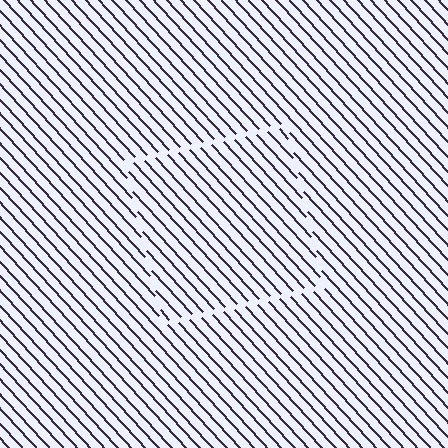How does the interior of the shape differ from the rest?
The interior of the shape contains the same grating, shifted by half a period — the contour is defined by the phase discontinuity where line-ends from the inner and outer gratings abut.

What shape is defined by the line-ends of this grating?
An illusory square. The interior of the shape contains the same grating, shifted by half a period — the contour is defined by the phase discontinuity where line-ends from the inner and outer gratings abut.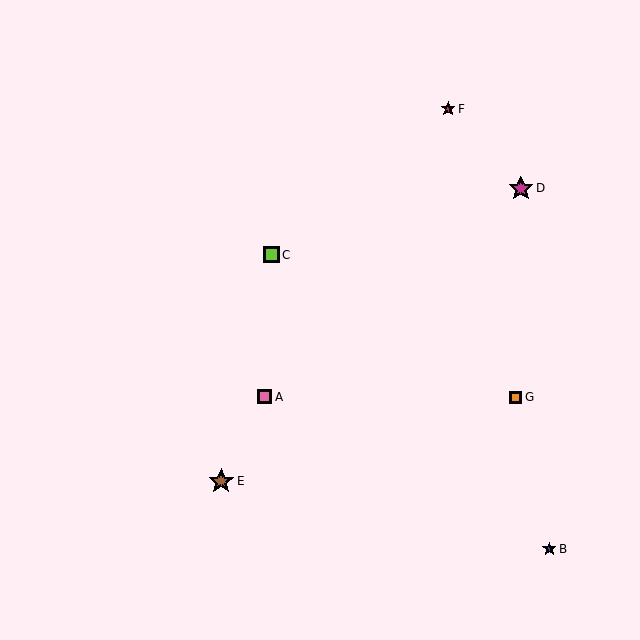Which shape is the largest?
The brown star (labeled E) is the largest.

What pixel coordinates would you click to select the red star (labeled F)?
Click at (448, 109) to select the red star F.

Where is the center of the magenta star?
The center of the magenta star is at (521, 188).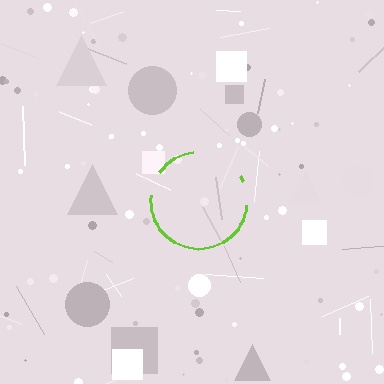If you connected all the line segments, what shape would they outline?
They would outline a circle.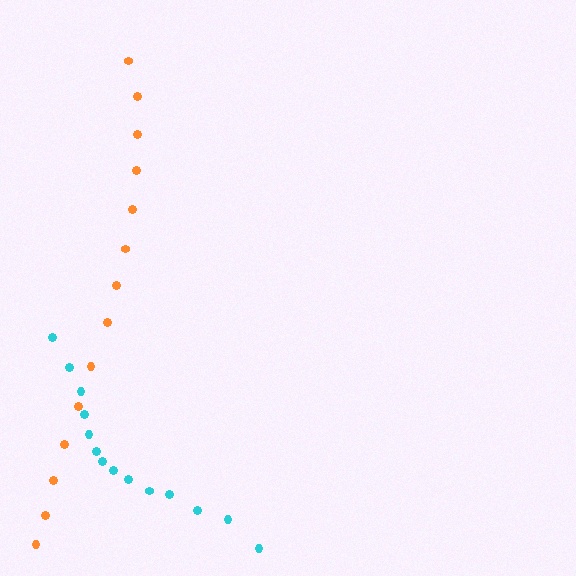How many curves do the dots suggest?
There are 2 distinct paths.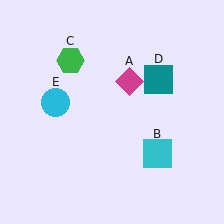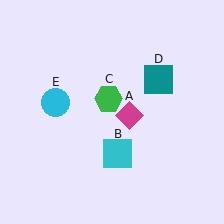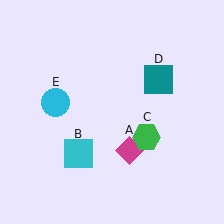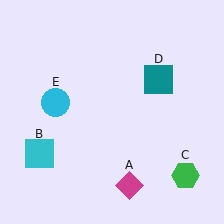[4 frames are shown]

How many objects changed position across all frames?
3 objects changed position: magenta diamond (object A), cyan square (object B), green hexagon (object C).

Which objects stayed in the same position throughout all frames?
Teal square (object D) and cyan circle (object E) remained stationary.